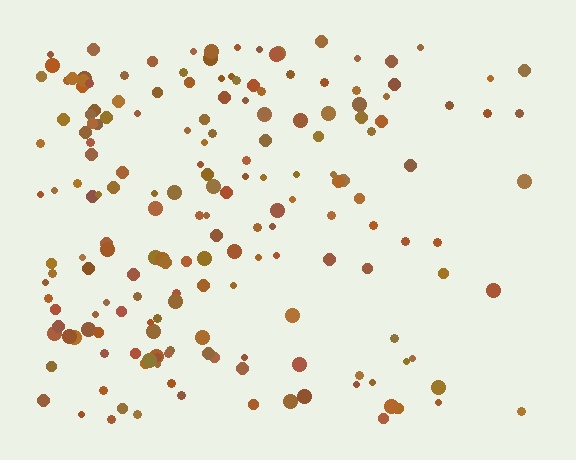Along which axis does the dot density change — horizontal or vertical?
Horizontal.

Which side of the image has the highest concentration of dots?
The left.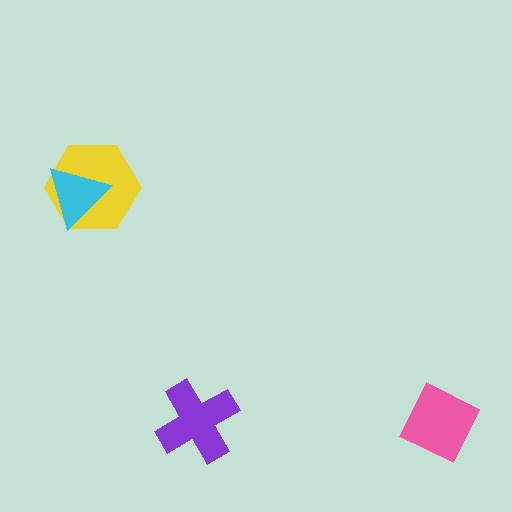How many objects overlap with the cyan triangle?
1 object overlaps with the cyan triangle.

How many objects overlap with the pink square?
0 objects overlap with the pink square.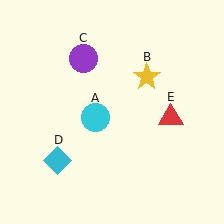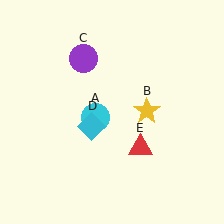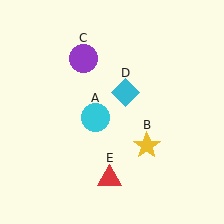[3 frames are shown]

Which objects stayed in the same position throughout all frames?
Cyan circle (object A) and purple circle (object C) remained stationary.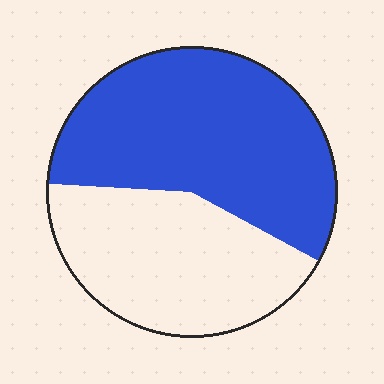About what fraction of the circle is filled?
About three fifths (3/5).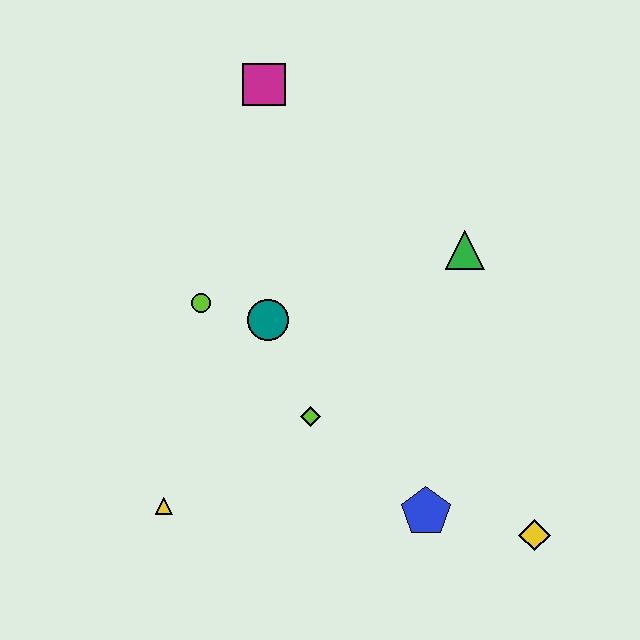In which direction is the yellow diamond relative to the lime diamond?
The yellow diamond is to the right of the lime diamond.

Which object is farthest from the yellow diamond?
The magenta square is farthest from the yellow diamond.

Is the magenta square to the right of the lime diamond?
No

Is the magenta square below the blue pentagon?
No